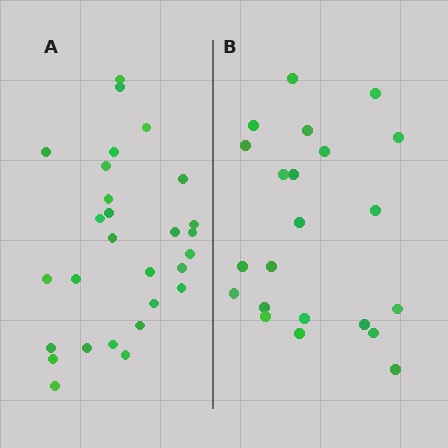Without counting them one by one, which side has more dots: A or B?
Region A (the left region) has more dots.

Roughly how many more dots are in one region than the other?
Region A has about 6 more dots than region B.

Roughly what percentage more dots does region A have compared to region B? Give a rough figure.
About 25% more.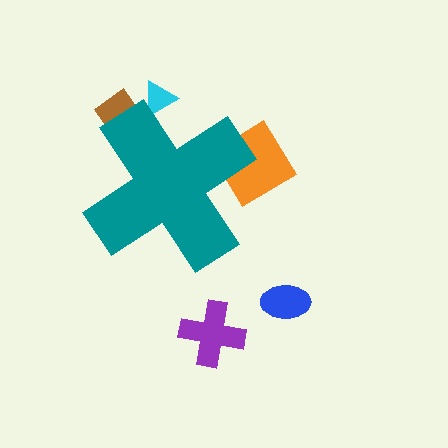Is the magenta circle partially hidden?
Yes, the magenta circle is partially hidden behind the teal cross.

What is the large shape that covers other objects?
A teal cross.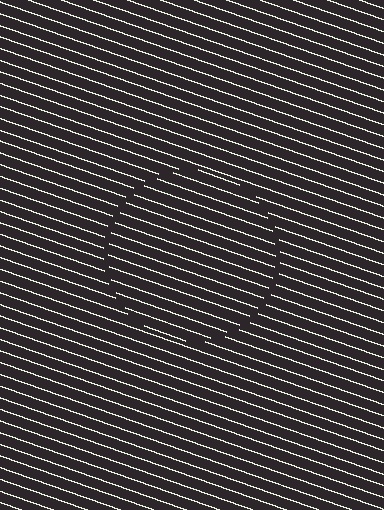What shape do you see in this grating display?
An illusory circle. The interior of the shape contains the same grating, shifted by half a period — the contour is defined by the phase discontinuity where line-ends from the inner and outer gratings abut.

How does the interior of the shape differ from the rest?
The interior of the shape contains the same grating, shifted by half a period — the contour is defined by the phase discontinuity where line-ends from the inner and outer gratings abut.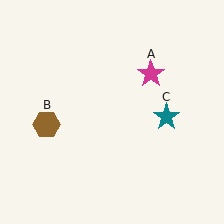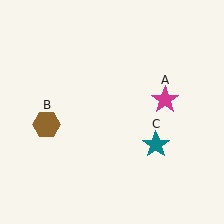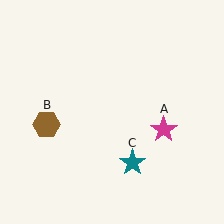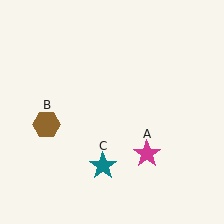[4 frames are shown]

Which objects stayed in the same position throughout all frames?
Brown hexagon (object B) remained stationary.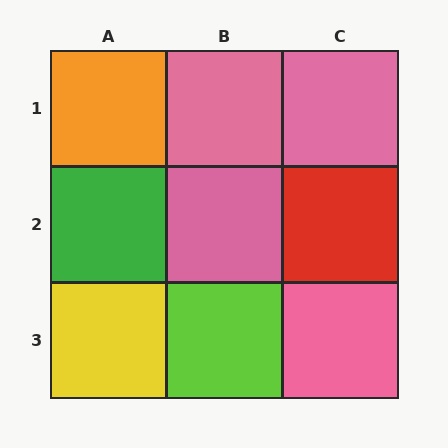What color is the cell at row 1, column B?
Pink.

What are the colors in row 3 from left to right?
Yellow, lime, pink.